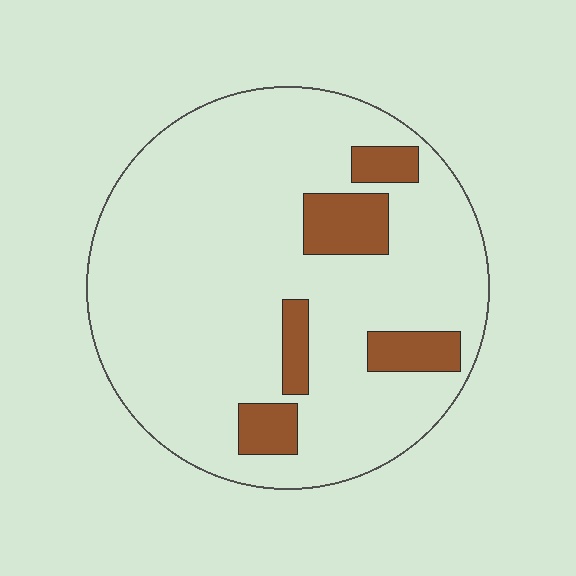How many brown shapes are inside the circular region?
5.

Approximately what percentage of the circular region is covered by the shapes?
Approximately 15%.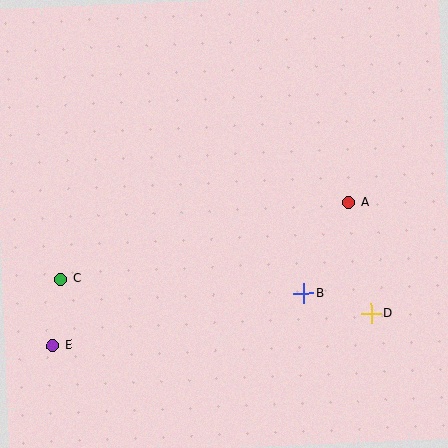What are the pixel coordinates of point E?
Point E is at (53, 346).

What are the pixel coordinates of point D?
Point D is at (371, 314).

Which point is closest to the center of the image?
Point B at (304, 293) is closest to the center.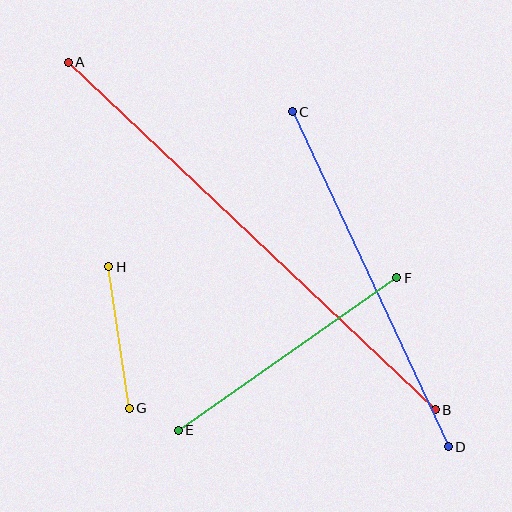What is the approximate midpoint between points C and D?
The midpoint is at approximately (370, 279) pixels.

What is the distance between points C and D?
The distance is approximately 369 pixels.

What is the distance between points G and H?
The distance is approximately 143 pixels.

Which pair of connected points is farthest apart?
Points A and B are farthest apart.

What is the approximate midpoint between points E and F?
The midpoint is at approximately (287, 354) pixels.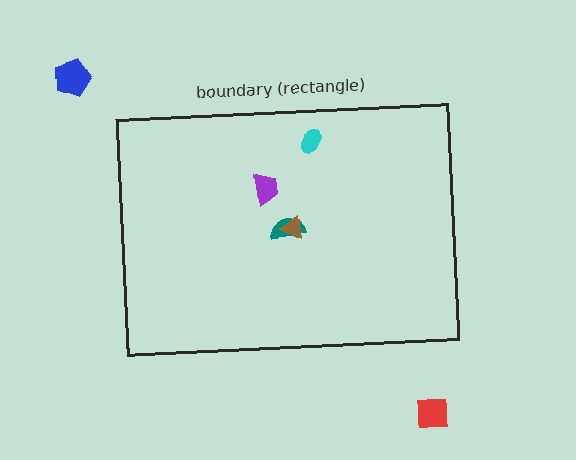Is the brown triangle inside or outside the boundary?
Inside.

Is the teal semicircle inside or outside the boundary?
Inside.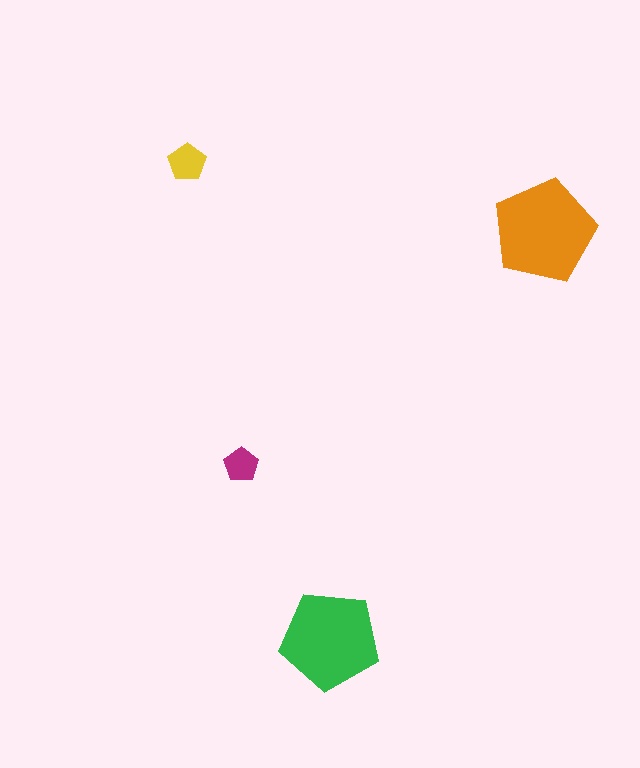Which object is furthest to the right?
The orange pentagon is rightmost.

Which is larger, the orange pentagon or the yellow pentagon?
The orange one.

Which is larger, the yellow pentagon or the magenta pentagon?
The yellow one.